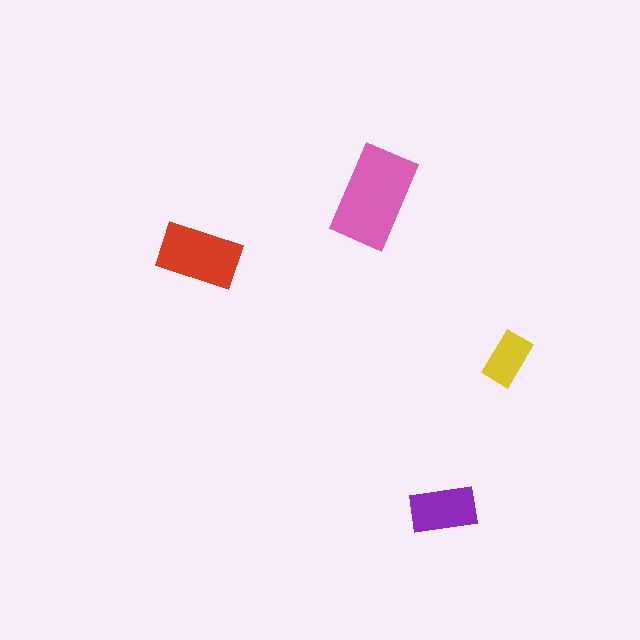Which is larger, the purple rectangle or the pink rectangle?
The pink one.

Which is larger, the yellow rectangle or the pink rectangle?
The pink one.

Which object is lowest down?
The purple rectangle is bottommost.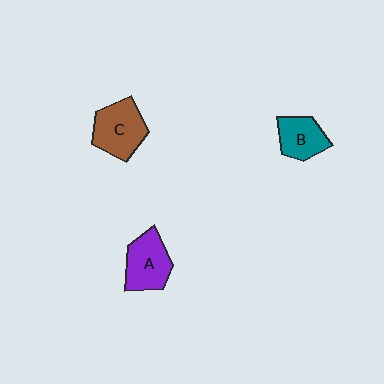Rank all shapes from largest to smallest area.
From largest to smallest: C (brown), A (purple), B (teal).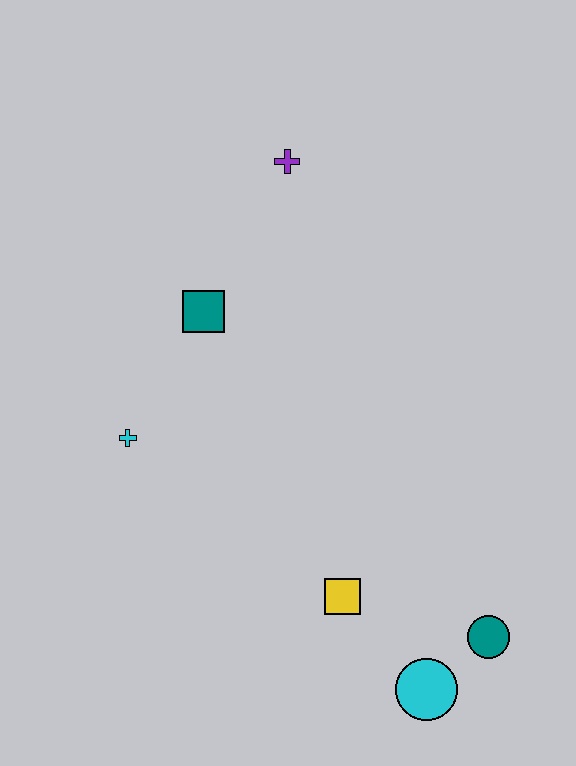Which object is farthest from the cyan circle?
The purple cross is farthest from the cyan circle.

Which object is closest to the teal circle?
The cyan circle is closest to the teal circle.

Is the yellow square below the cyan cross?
Yes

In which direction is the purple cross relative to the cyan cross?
The purple cross is above the cyan cross.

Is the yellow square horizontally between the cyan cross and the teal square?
No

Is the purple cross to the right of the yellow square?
No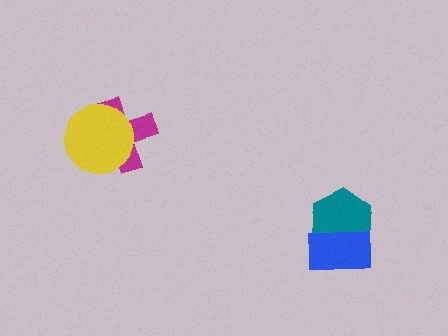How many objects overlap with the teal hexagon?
1 object overlaps with the teal hexagon.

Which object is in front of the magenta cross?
The yellow circle is in front of the magenta cross.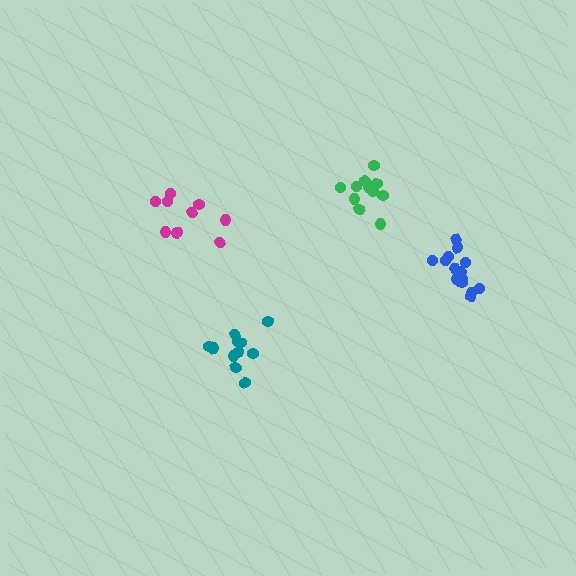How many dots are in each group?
Group 1: 11 dots, Group 2: 11 dots, Group 3: 15 dots, Group 4: 9 dots (46 total).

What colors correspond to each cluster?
The clusters are colored: green, teal, blue, magenta.